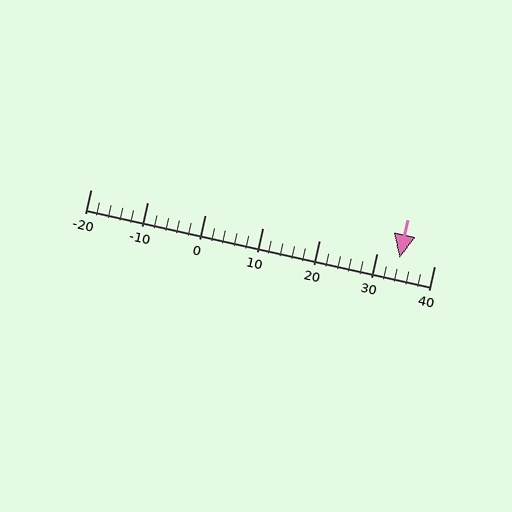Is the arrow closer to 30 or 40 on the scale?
The arrow is closer to 30.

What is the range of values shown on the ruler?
The ruler shows values from -20 to 40.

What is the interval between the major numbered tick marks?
The major tick marks are spaced 10 units apart.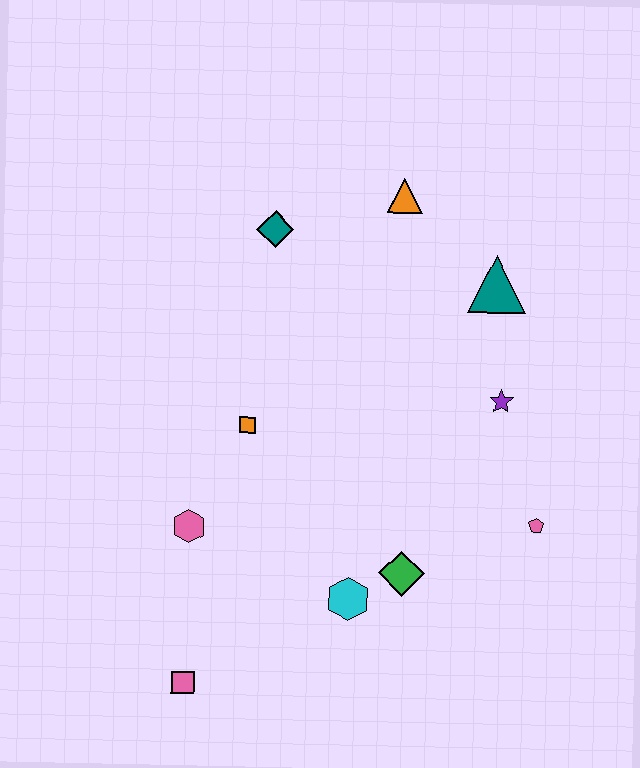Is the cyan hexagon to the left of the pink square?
No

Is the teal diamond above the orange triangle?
No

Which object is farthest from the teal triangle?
The pink square is farthest from the teal triangle.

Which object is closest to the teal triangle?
The purple star is closest to the teal triangle.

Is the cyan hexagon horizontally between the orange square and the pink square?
No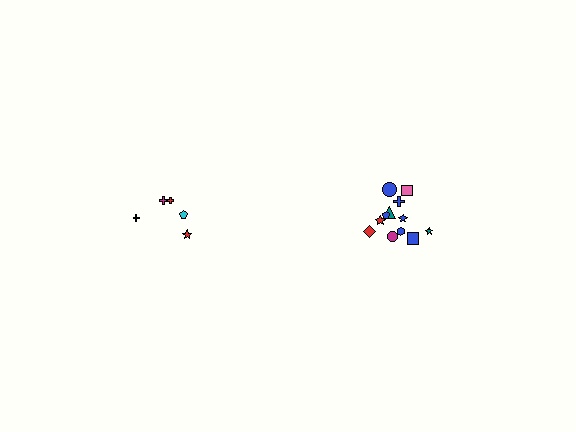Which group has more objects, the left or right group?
The right group.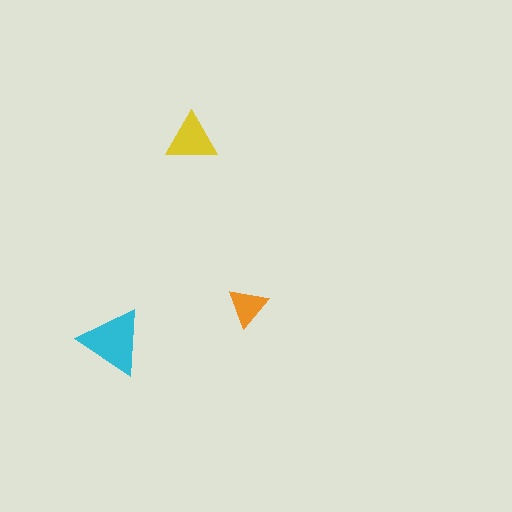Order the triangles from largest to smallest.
the cyan one, the yellow one, the orange one.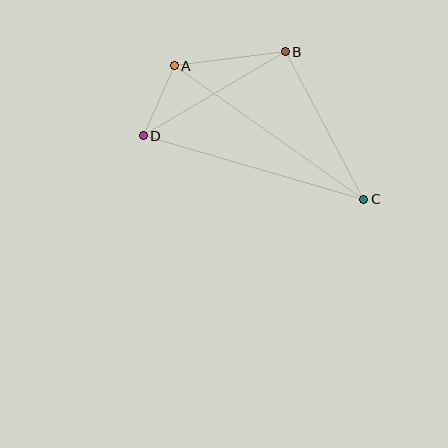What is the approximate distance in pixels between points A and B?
The distance between A and B is approximately 112 pixels.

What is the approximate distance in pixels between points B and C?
The distance between B and C is approximately 167 pixels.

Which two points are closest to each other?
Points A and D are closest to each other.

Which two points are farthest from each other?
Points A and C are farthest from each other.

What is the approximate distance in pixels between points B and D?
The distance between B and D is approximately 165 pixels.